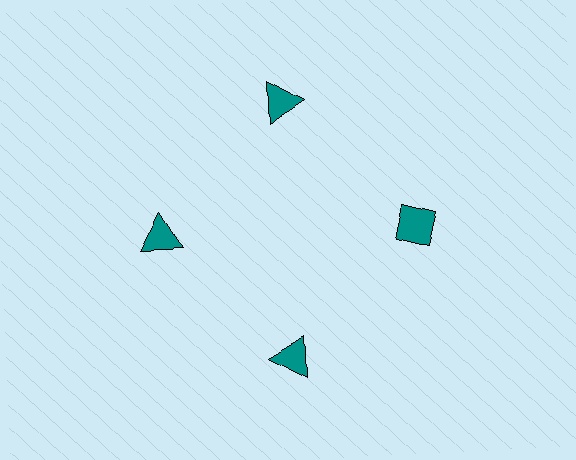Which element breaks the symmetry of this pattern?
The teal diamond at roughly the 3 o'clock position breaks the symmetry. All other shapes are teal triangles.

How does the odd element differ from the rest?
It has a different shape: diamond instead of triangle.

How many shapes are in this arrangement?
There are 4 shapes arranged in a ring pattern.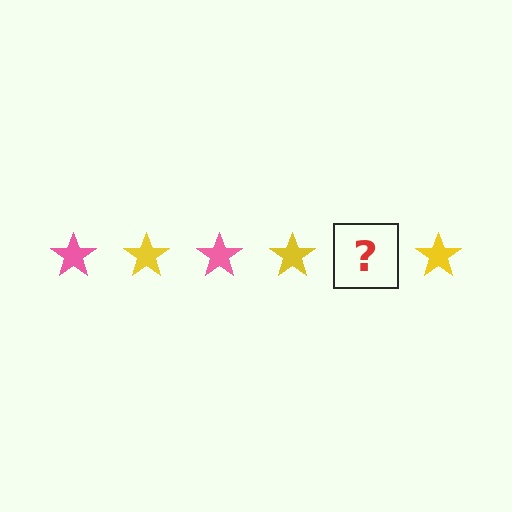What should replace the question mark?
The question mark should be replaced with a pink star.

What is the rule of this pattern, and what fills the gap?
The rule is that the pattern cycles through pink, yellow stars. The gap should be filled with a pink star.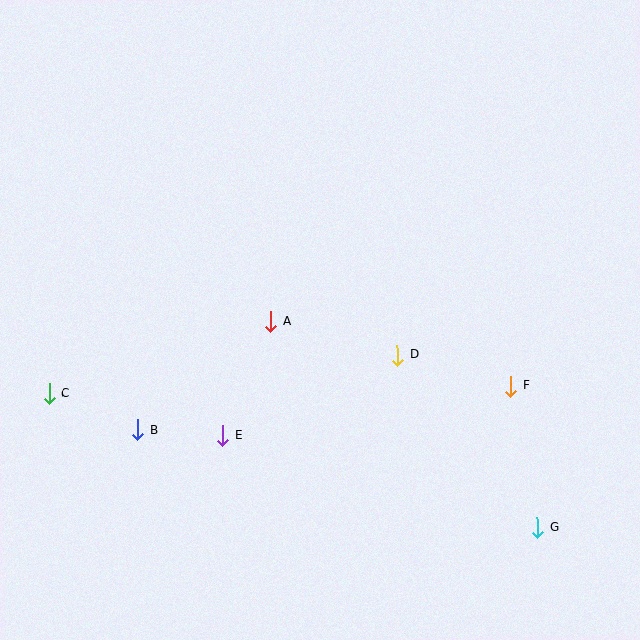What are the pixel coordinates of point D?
Point D is at (397, 355).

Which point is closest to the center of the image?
Point A at (271, 321) is closest to the center.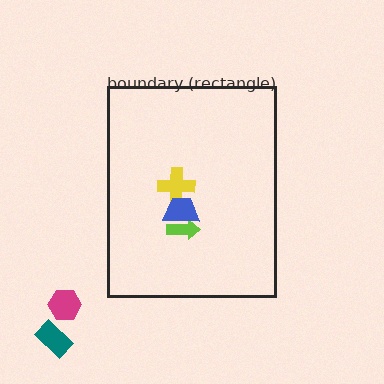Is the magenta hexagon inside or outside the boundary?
Outside.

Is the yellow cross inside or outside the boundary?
Inside.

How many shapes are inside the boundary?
3 inside, 2 outside.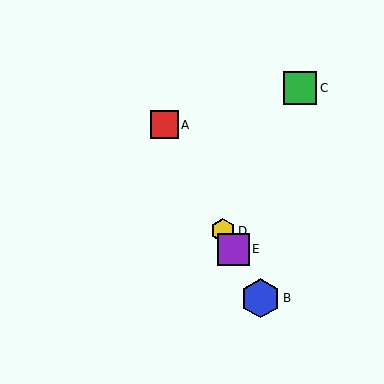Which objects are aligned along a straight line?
Objects A, B, D, E are aligned along a straight line.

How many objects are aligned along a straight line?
4 objects (A, B, D, E) are aligned along a straight line.